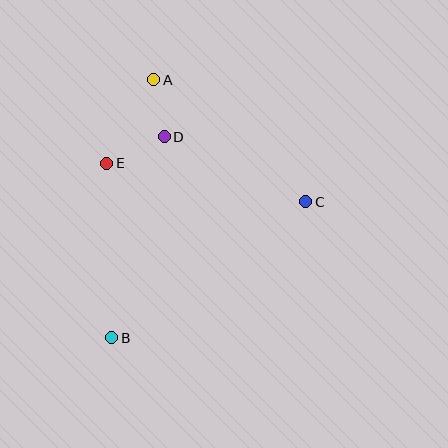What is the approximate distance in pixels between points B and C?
The distance between B and C is approximately 237 pixels.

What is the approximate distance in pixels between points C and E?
The distance between C and E is approximately 203 pixels.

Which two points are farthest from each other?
Points A and B are farthest from each other.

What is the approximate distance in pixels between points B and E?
The distance between B and E is approximately 175 pixels.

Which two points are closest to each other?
Points A and D are closest to each other.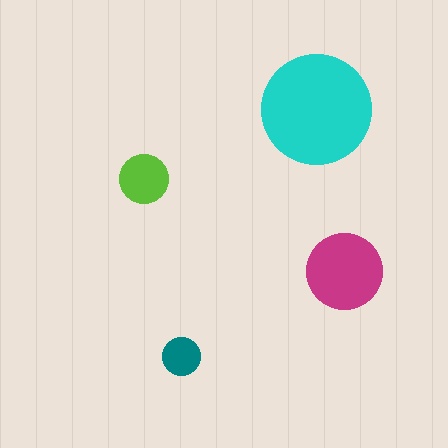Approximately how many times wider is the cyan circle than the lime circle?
About 2.5 times wider.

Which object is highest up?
The cyan circle is topmost.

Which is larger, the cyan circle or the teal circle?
The cyan one.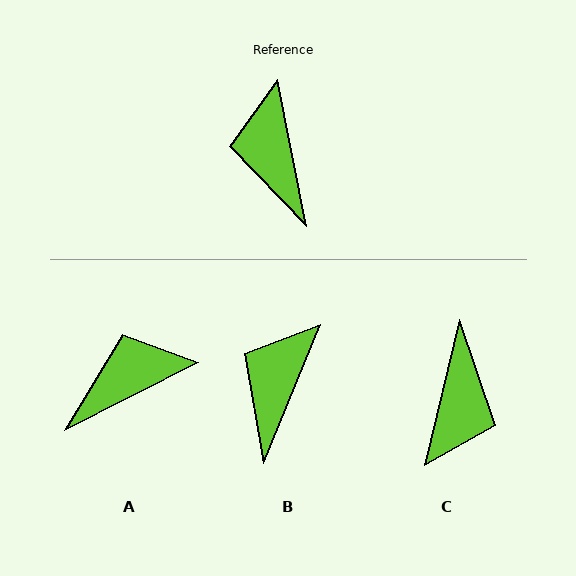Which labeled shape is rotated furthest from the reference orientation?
C, about 155 degrees away.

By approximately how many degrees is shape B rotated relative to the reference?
Approximately 34 degrees clockwise.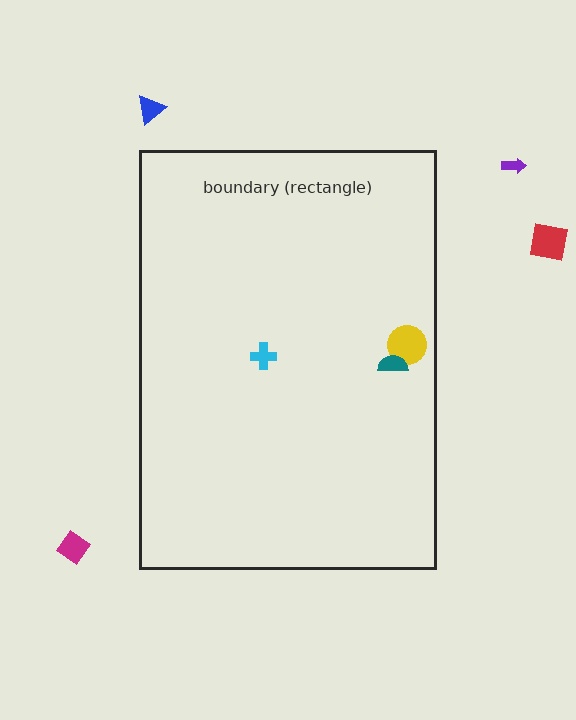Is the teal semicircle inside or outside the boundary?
Inside.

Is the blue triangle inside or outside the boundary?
Outside.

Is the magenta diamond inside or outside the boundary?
Outside.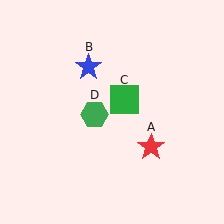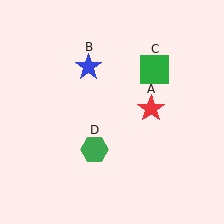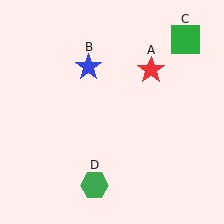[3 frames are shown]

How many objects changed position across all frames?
3 objects changed position: red star (object A), green square (object C), green hexagon (object D).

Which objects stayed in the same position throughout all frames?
Blue star (object B) remained stationary.